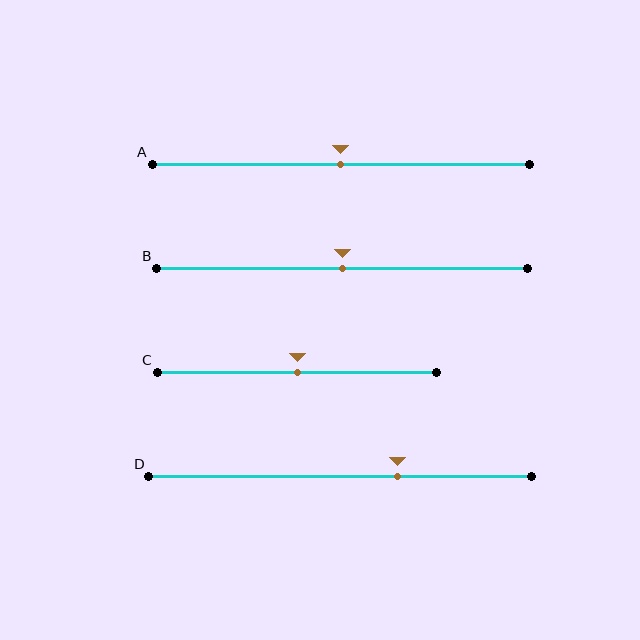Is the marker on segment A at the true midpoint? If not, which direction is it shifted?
Yes, the marker on segment A is at the true midpoint.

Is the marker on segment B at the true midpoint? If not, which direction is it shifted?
Yes, the marker on segment B is at the true midpoint.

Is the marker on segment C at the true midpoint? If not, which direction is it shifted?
Yes, the marker on segment C is at the true midpoint.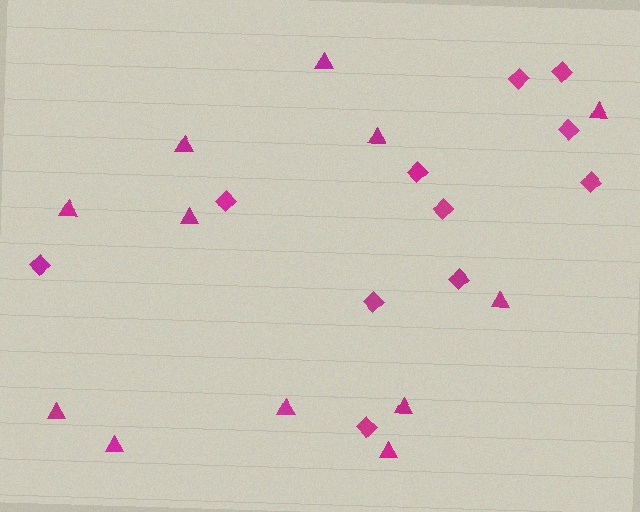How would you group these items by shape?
There are 2 groups: one group of diamonds (11) and one group of triangles (12).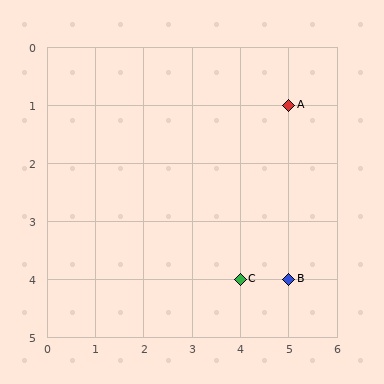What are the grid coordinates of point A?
Point A is at grid coordinates (5, 1).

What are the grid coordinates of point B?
Point B is at grid coordinates (5, 4).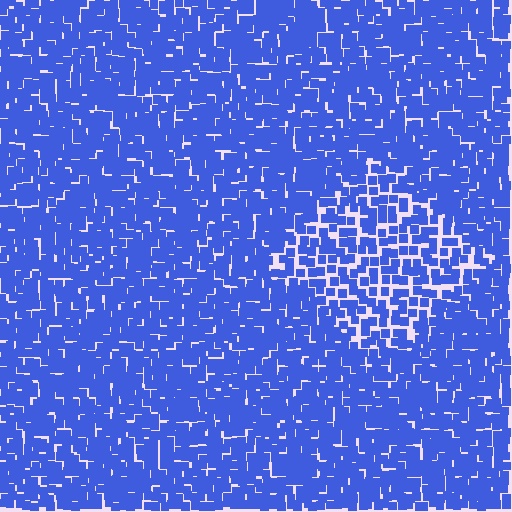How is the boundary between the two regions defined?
The boundary is defined by a change in element density (approximately 1.7x ratio). All elements are the same color, size, and shape.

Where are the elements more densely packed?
The elements are more densely packed outside the diamond boundary.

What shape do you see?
I see a diamond.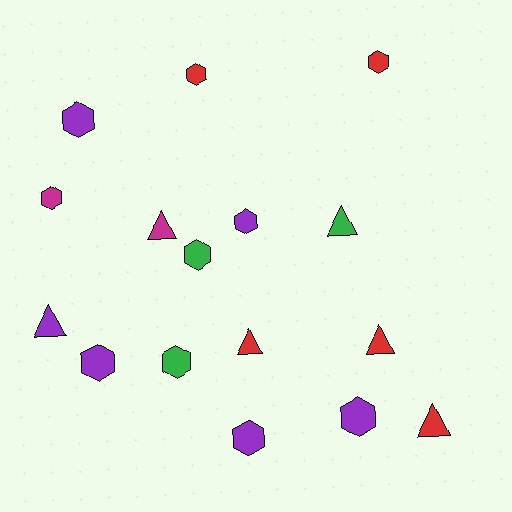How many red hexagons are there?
There are 2 red hexagons.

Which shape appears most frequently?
Hexagon, with 10 objects.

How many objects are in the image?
There are 16 objects.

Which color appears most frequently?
Purple, with 6 objects.